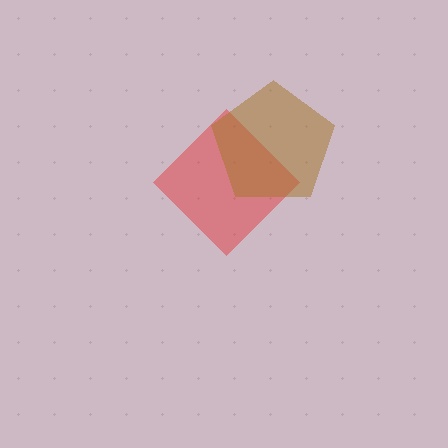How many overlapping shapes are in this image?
There are 2 overlapping shapes in the image.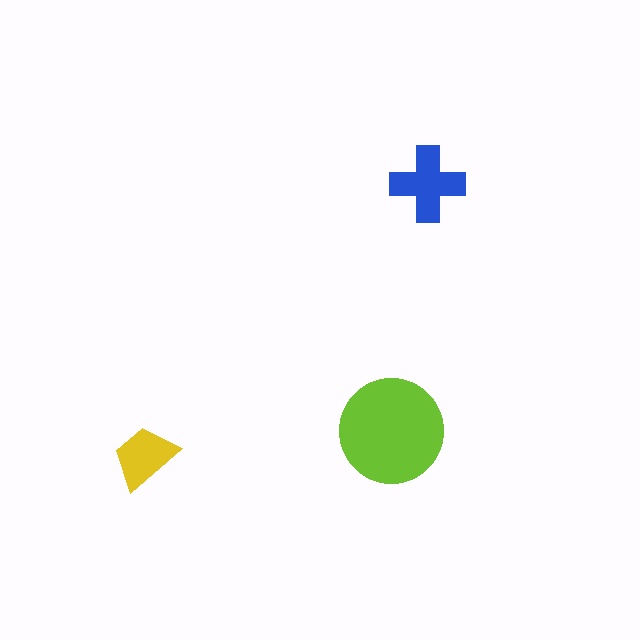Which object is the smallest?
The yellow trapezoid.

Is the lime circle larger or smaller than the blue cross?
Larger.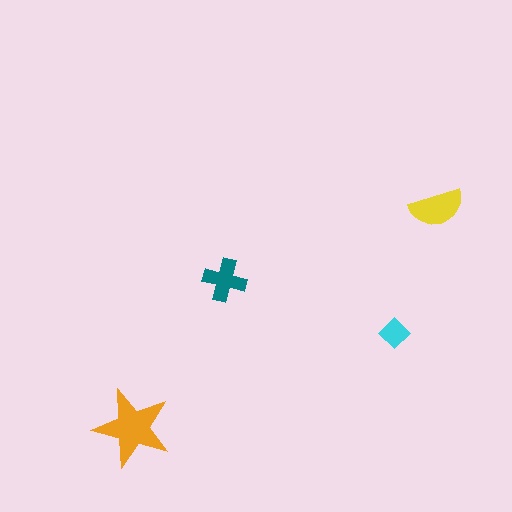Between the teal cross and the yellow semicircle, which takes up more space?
The yellow semicircle.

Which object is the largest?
The orange star.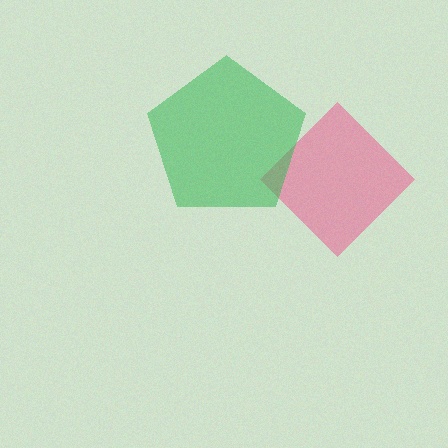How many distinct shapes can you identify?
There are 2 distinct shapes: a pink diamond, a green pentagon.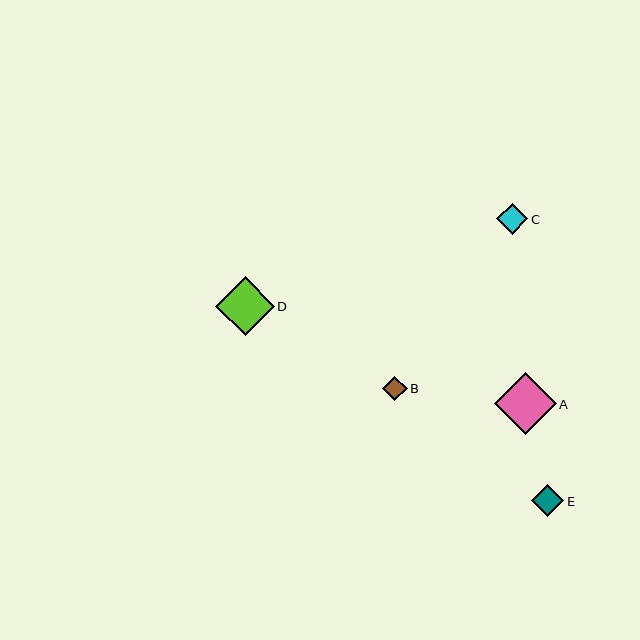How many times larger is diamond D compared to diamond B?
Diamond D is approximately 2.4 times the size of diamond B.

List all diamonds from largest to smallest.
From largest to smallest: A, D, E, C, B.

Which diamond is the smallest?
Diamond B is the smallest with a size of approximately 24 pixels.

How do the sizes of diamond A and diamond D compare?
Diamond A and diamond D are approximately the same size.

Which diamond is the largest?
Diamond A is the largest with a size of approximately 62 pixels.